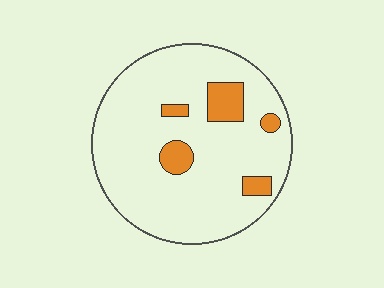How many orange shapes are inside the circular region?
5.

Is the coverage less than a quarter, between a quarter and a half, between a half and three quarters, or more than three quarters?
Less than a quarter.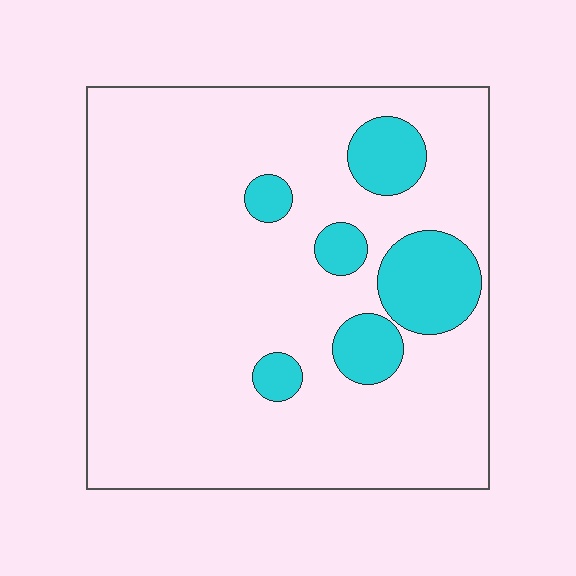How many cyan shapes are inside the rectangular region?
6.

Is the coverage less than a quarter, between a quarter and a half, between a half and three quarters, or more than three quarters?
Less than a quarter.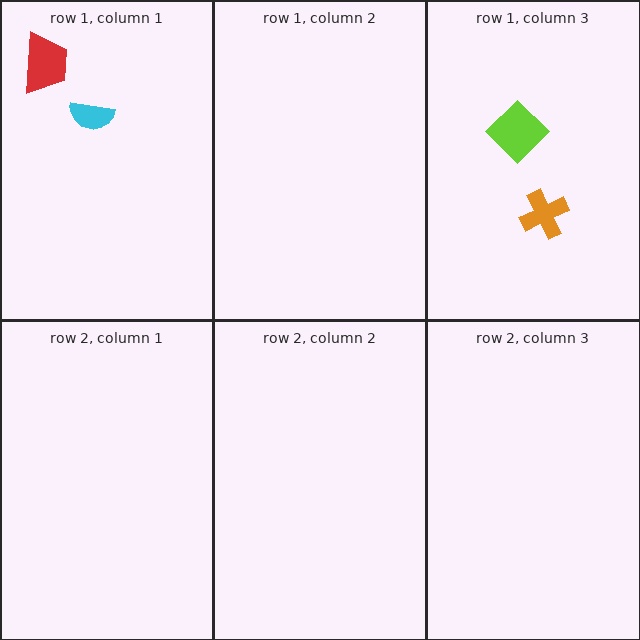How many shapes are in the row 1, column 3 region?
2.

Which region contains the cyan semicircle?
The row 1, column 1 region.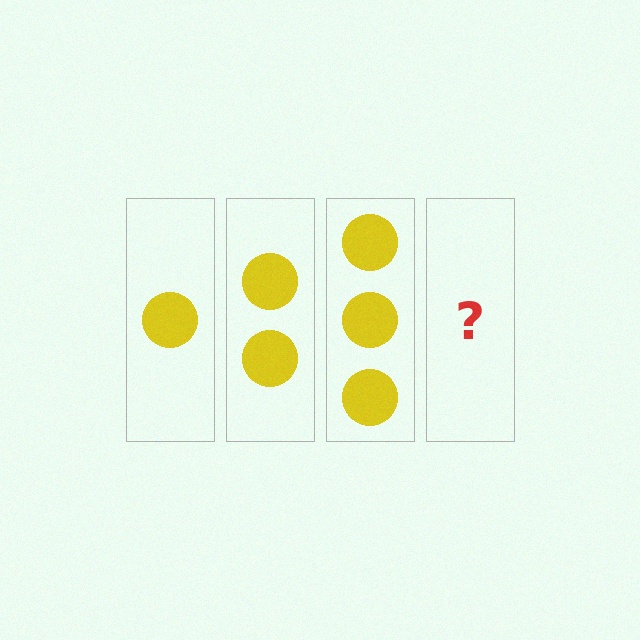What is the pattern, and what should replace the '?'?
The pattern is that each step adds one more circle. The '?' should be 4 circles.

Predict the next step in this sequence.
The next step is 4 circles.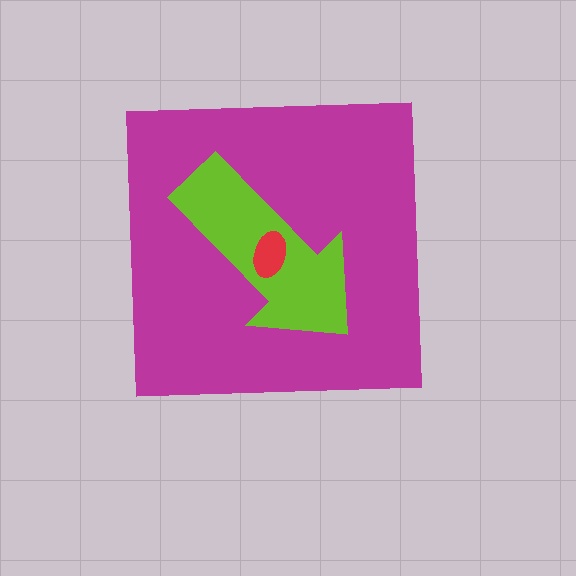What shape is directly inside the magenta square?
The lime arrow.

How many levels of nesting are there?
3.